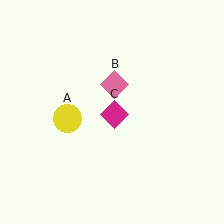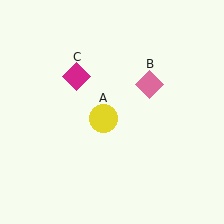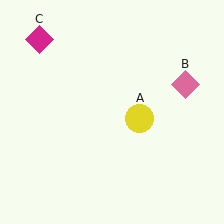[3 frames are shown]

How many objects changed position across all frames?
3 objects changed position: yellow circle (object A), pink diamond (object B), magenta diamond (object C).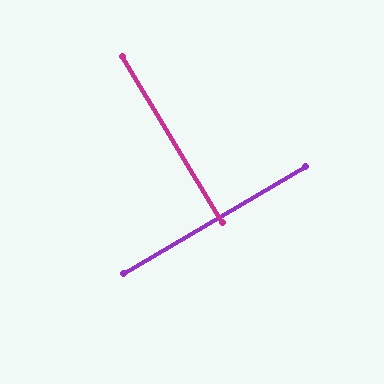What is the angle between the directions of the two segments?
Approximately 89 degrees.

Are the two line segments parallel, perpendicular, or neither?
Perpendicular — they meet at approximately 89°.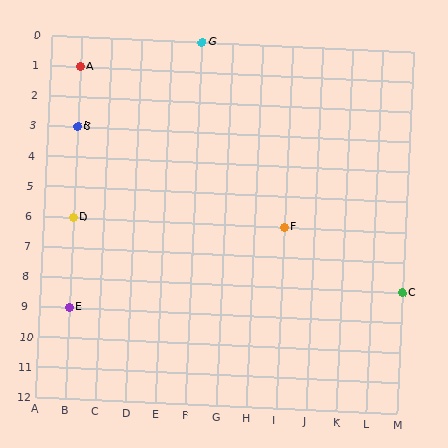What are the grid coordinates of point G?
Point G is at grid coordinates (F, 0).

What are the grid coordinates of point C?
Point C is at grid coordinates (M, 8).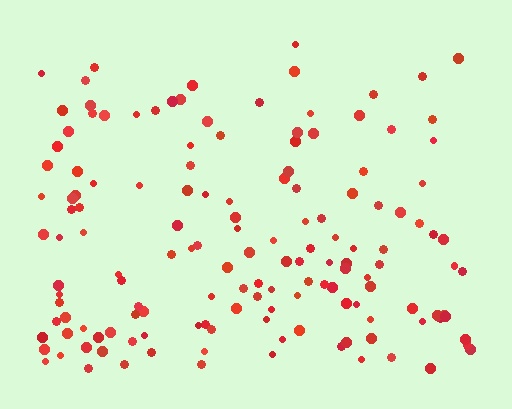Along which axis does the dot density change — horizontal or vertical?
Vertical.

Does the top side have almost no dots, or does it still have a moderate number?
Still a moderate number, just noticeably fewer than the bottom.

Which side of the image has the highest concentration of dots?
The bottom.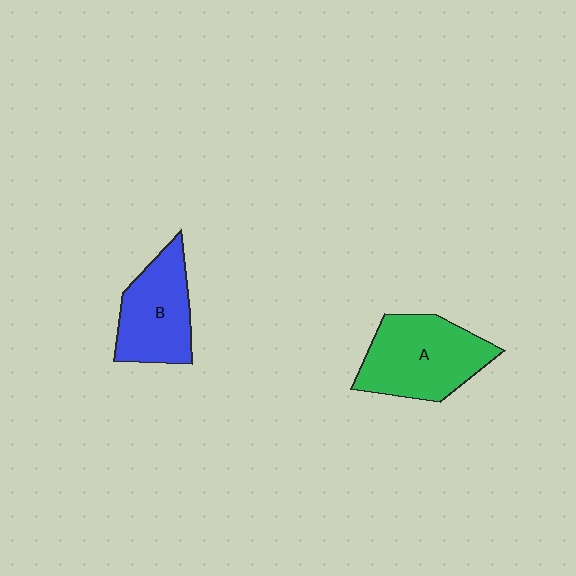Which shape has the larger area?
Shape A (green).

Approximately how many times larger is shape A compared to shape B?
Approximately 1.2 times.